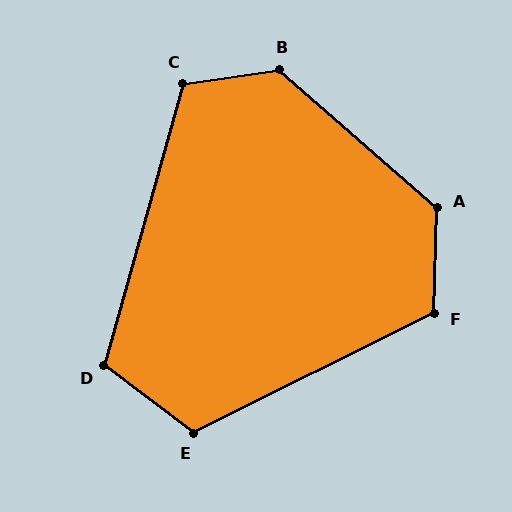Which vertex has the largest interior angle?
B, at approximately 131 degrees.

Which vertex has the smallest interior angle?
D, at approximately 111 degrees.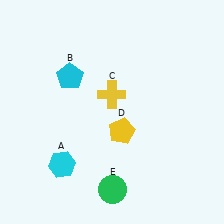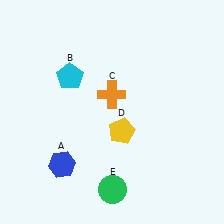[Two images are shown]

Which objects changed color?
A changed from cyan to blue. C changed from yellow to orange.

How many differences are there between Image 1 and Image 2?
There are 2 differences between the two images.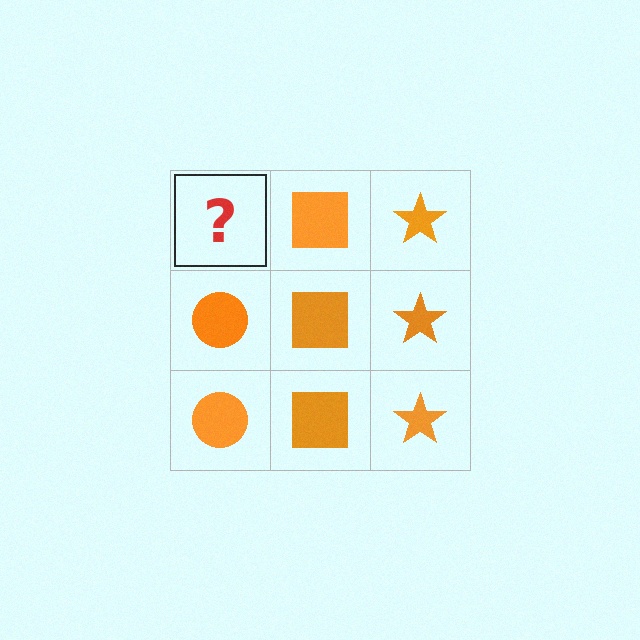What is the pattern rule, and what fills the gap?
The rule is that each column has a consistent shape. The gap should be filled with an orange circle.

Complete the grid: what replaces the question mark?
The question mark should be replaced with an orange circle.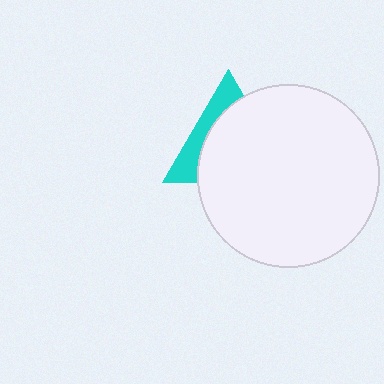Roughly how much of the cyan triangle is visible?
A small part of it is visible (roughly 31%).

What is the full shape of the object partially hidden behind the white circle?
The partially hidden object is a cyan triangle.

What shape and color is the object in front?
The object in front is a white circle.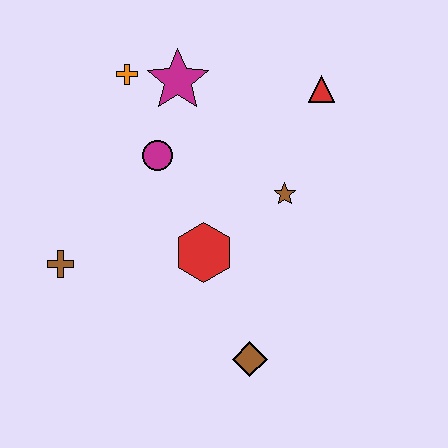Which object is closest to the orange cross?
The magenta star is closest to the orange cross.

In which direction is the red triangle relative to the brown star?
The red triangle is above the brown star.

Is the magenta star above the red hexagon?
Yes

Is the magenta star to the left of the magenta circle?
No